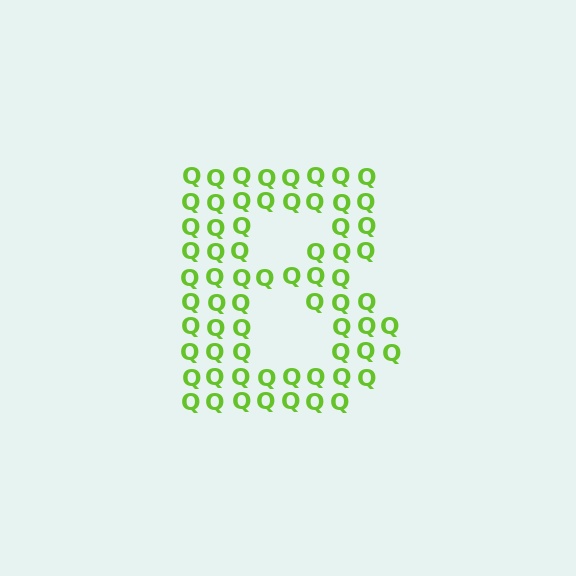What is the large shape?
The large shape is the letter B.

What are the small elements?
The small elements are letter Q's.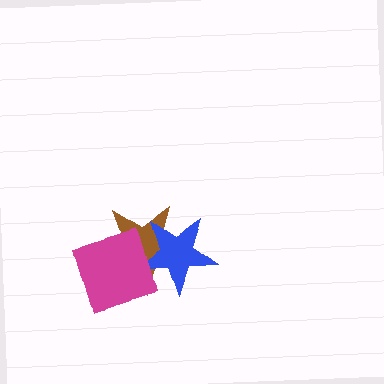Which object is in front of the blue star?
The magenta square is in front of the blue star.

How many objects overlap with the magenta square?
2 objects overlap with the magenta square.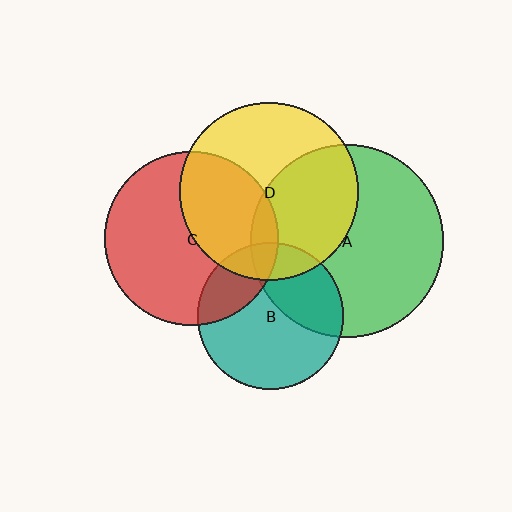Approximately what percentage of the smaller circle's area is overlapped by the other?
Approximately 25%.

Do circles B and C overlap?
Yes.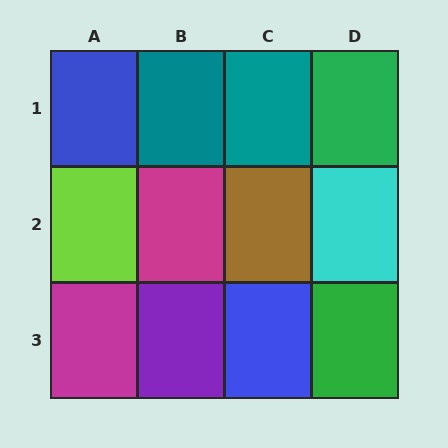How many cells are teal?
2 cells are teal.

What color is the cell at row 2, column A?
Lime.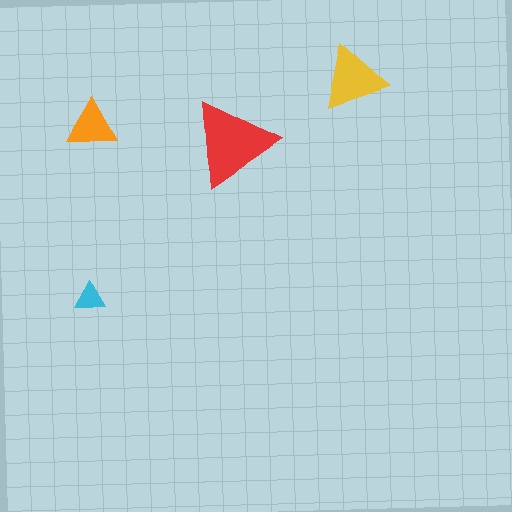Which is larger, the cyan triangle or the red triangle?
The red one.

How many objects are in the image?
There are 4 objects in the image.